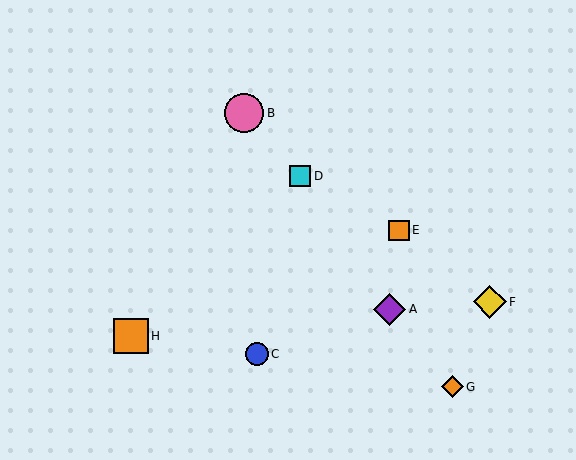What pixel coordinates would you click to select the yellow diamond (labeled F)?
Click at (490, 302) to select the yellow diamond F.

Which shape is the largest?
The pink circle (labeled B) is the largest.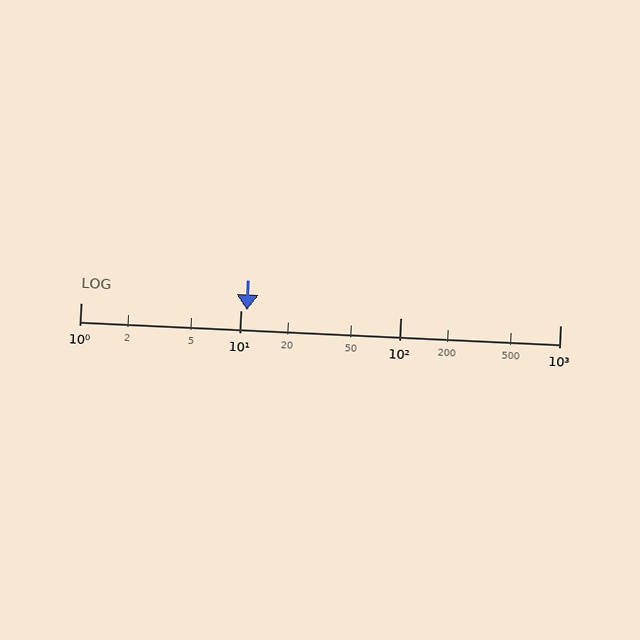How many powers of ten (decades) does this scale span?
The scale spans 3 decades, from 1 to 1000.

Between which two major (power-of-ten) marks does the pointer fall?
The pointer is between 10 and 100.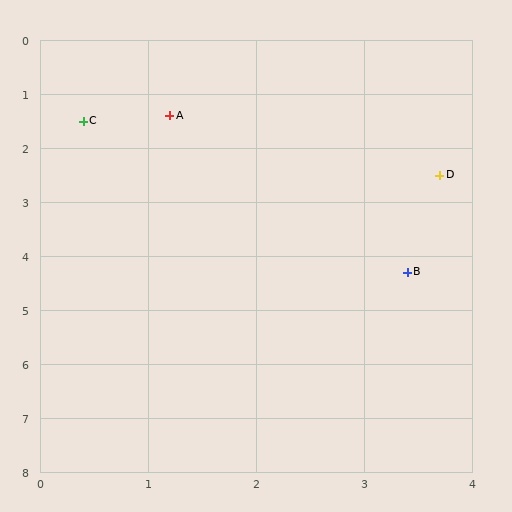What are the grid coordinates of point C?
Point C is at approximately (0.4, 1.5).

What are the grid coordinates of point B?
Point B is at approximately (3.4, 4.3).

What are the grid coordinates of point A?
Point A is at approximately (1.2, 1.4).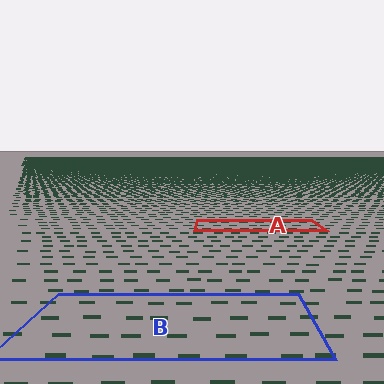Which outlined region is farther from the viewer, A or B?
Region A is farther from the viewer — the texture elements inside it appear smaller and more densely packed.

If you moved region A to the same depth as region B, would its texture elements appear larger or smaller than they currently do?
They would appear larger. At a closer depth, the same texture elements are projected at a bigger on-screen size.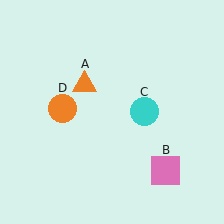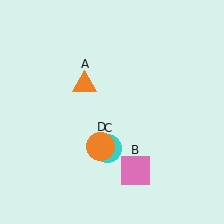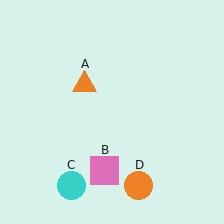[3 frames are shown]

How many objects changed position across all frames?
3 objects changed position: pink square (object B), cyan circle (object C), orange circle (object D).